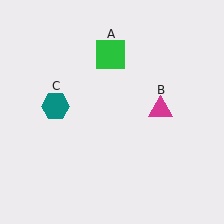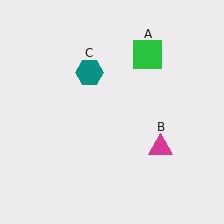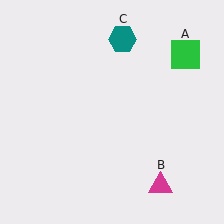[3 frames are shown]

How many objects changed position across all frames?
3 objects changed position: green square (object A), magenta triangle (object B), teal hexagon (object C).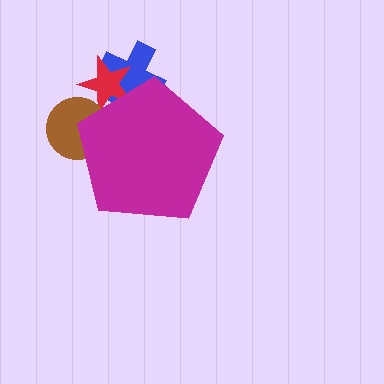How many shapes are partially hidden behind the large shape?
3 shapes are partially hidden.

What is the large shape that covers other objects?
A magenta pentagon.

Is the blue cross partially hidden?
Yes, the blue cross is partially hidden behind the magenta pentagon.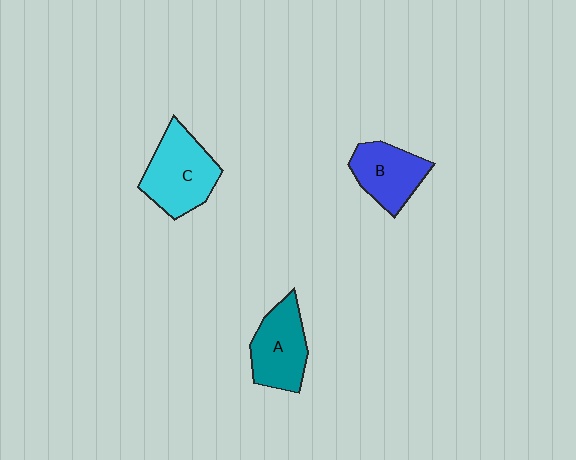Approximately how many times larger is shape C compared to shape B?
Approximately 1.3 times.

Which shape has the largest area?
Shape C (cyan).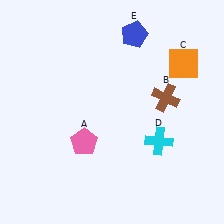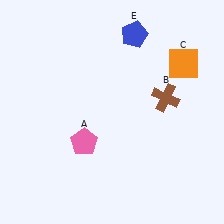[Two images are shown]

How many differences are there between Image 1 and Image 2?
There is 1 difference between the two images.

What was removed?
The cyan cross (D) was removed in Image 2.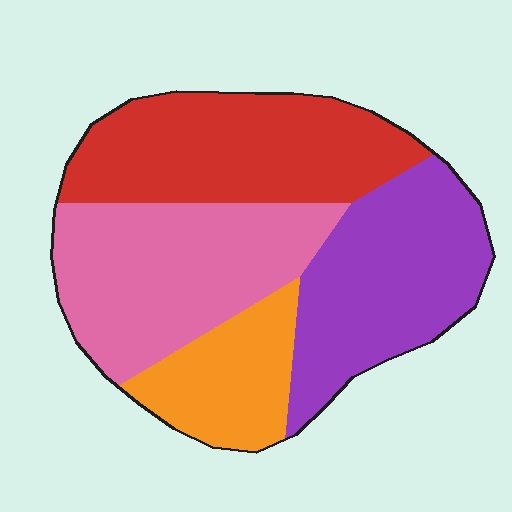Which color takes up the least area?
Orange, at roughly 15%.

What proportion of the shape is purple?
Purple takes up between a quarter and a half of the shape.